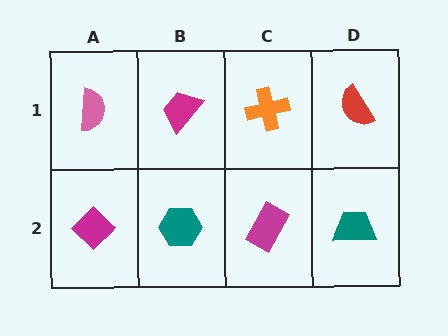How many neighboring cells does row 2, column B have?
3.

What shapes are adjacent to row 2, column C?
An orange cross (row 1, column C), a teal hexagon (row 2, column B), a teal trapezoid (row 2, column D).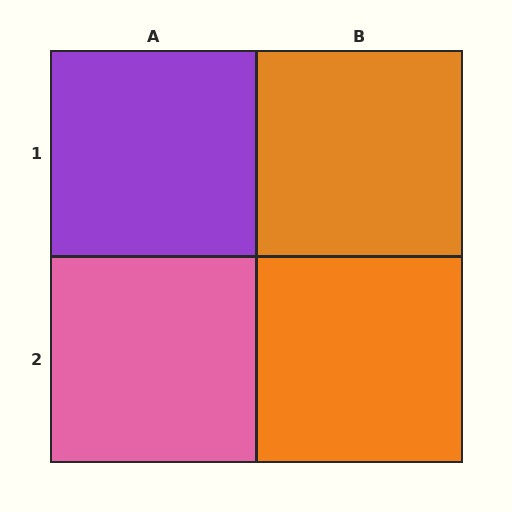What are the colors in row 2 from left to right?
Pink, orange.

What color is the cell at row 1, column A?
Purple.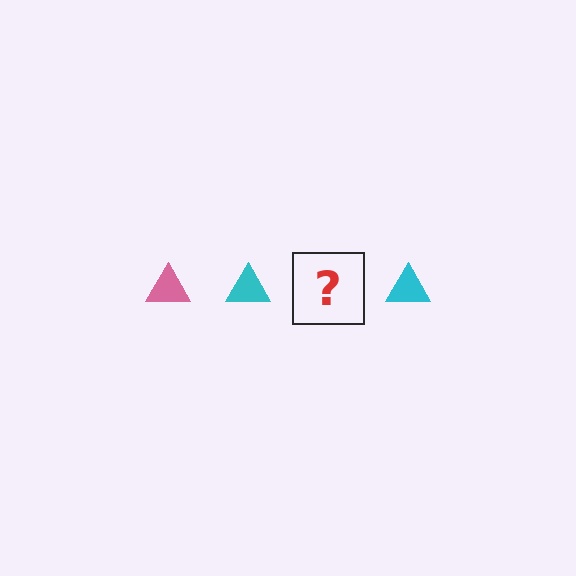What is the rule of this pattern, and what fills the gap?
The rule is that the pattern cycles through pink, cyan triangles. The gap should be filled with a pink triangle.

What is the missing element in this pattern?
The missing element is a pink triangle.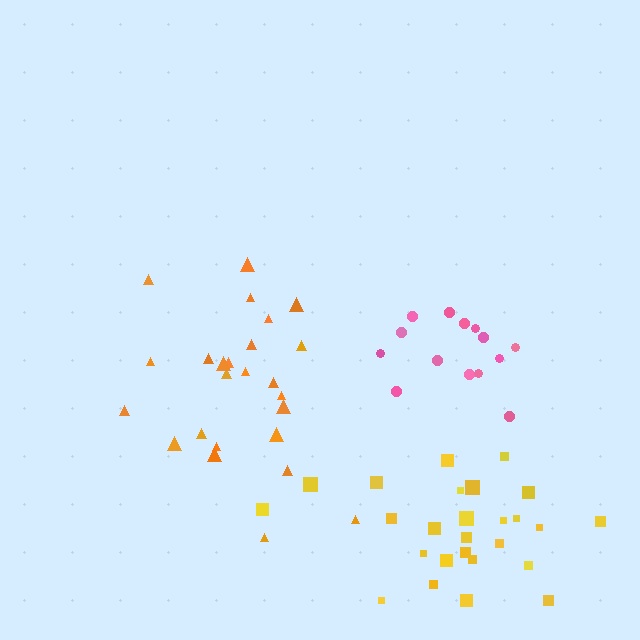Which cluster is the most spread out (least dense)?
Orange.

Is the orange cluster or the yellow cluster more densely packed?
Yellow.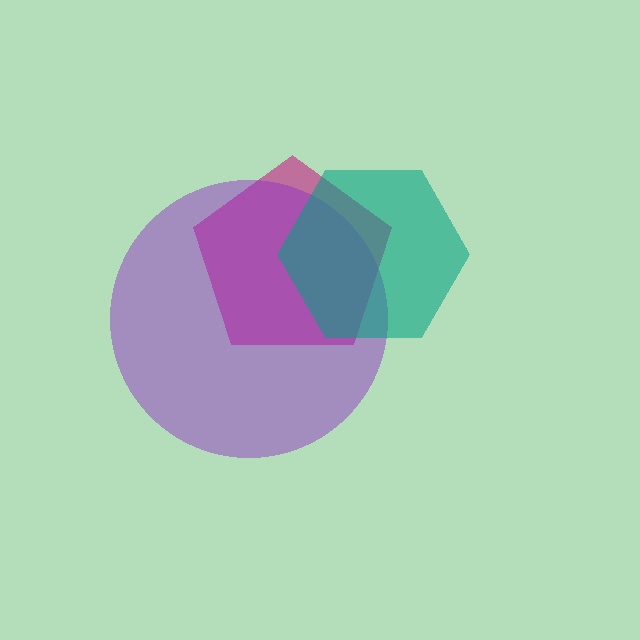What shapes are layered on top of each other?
The layered shapes are: a magenta pentagon, a purple circle, a teal hexagon.